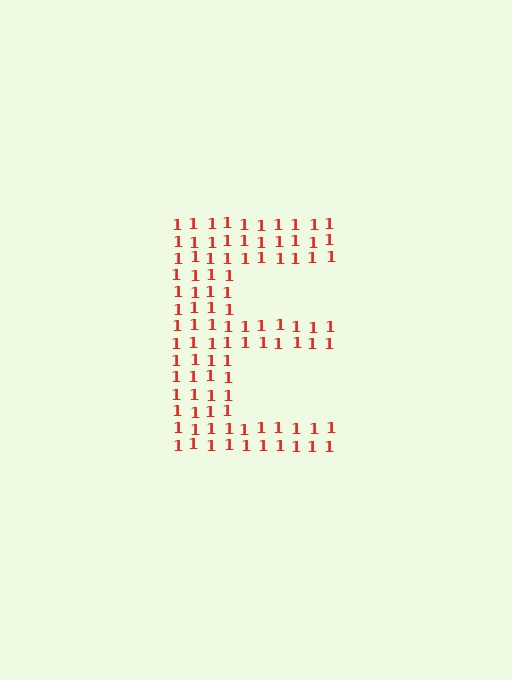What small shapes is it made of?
It is made of small digit 1's.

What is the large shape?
The large shape is the letter E.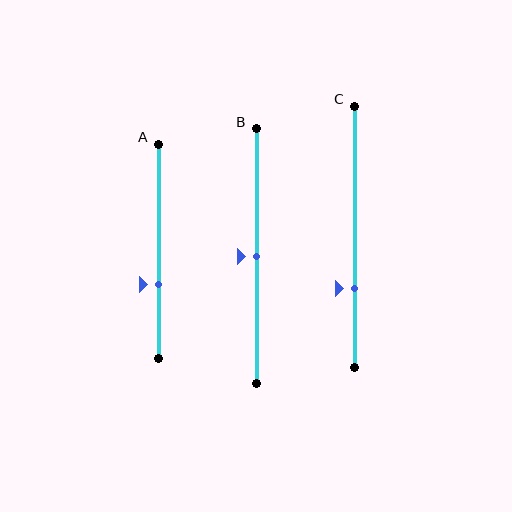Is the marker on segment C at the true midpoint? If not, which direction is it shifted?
No, the marker on segment C is shifted downward by about 19% of the segment length.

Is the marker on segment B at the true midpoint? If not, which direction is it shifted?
Yes, the marker on segment B is at the true midpoint.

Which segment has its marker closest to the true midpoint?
Segment B has its marker closest to the true midpoint.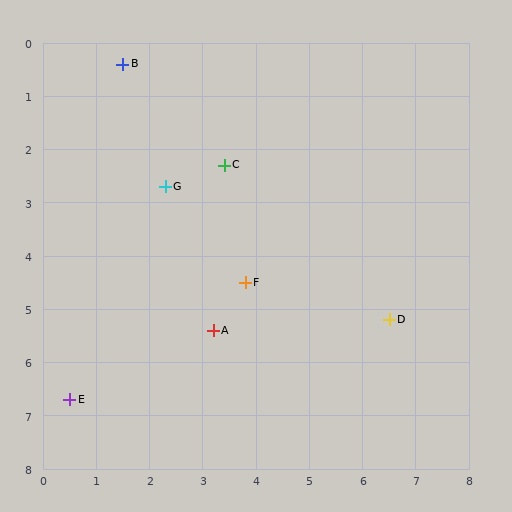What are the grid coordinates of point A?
Point A is at approximately (3.2, 5.4).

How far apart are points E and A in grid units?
Points E and A are about 3.0 grid units apart.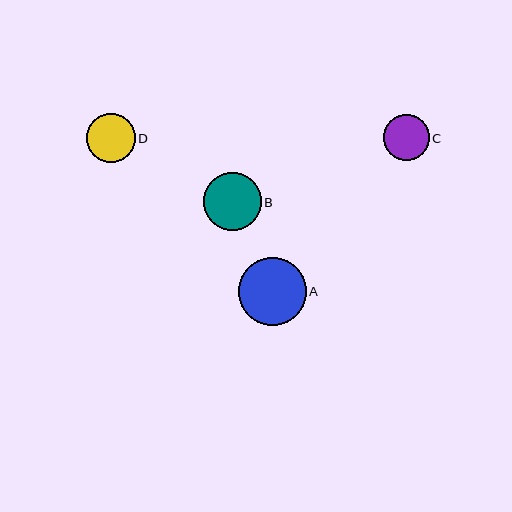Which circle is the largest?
Circle A is the largest with a size of approximately 68 pixels.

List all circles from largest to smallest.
From largest to smallest: A, B, D, C.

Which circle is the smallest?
Circle C is the smallest with a size of approximately 46 pixels.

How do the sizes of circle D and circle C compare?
Circle D and circle C are approximately the same size.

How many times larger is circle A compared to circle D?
Circle A is approximately 1.4 times the size of circle D.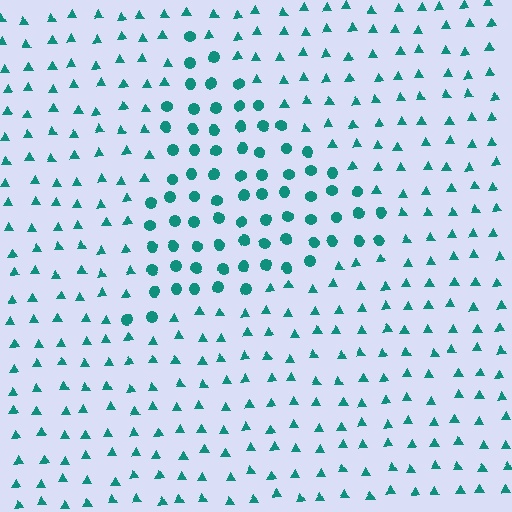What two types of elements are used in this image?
The image uses circles inside the triangle region and triangles outside it.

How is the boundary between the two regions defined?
The boundary is defined by a change in element shape: circles inside vs. triangles outside. All elements share the same color and spacing.